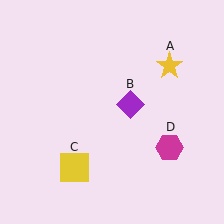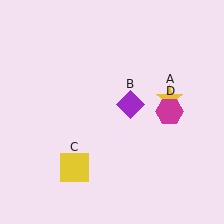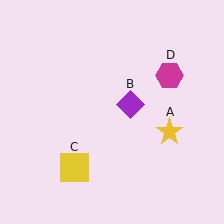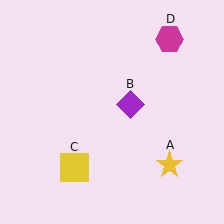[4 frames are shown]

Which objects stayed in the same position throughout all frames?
Purple diamond (object B) and yellow square (object C) remained stationary.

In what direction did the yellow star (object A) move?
The yellow star (object A) moved down.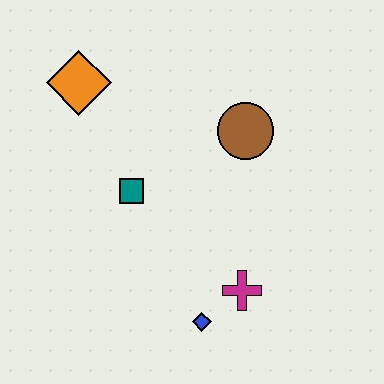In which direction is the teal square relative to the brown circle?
The teal square is to the left of the brown circle.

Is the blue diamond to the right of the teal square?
Yes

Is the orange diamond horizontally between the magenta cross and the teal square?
No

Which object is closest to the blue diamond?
The magenta cross is closest to the blue diamond.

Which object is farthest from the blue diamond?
The orange diamond is farthest from the blue diamond.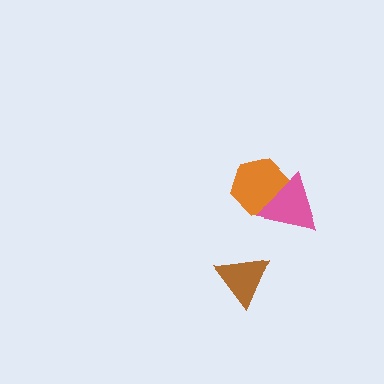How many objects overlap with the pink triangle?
1 object overlaps with the pink triangle.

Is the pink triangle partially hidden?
No, no other shape covers it.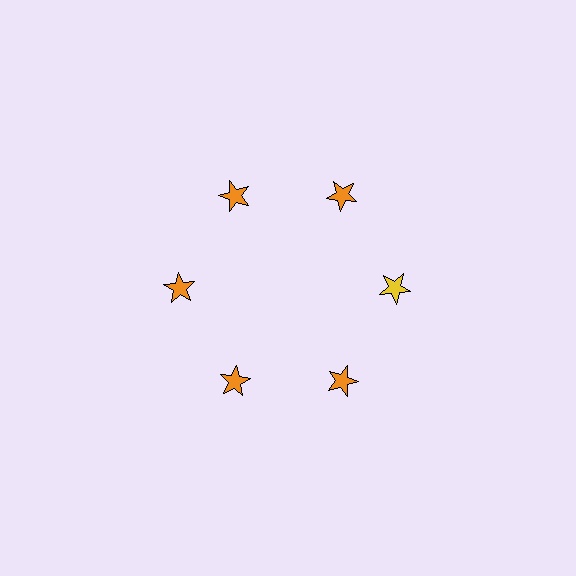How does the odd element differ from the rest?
It has a different color: yellow instead of orange.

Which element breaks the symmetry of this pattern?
The yellow star at roughly the 3 o'clock position breaks the symmetry. All other shapes are orange stars.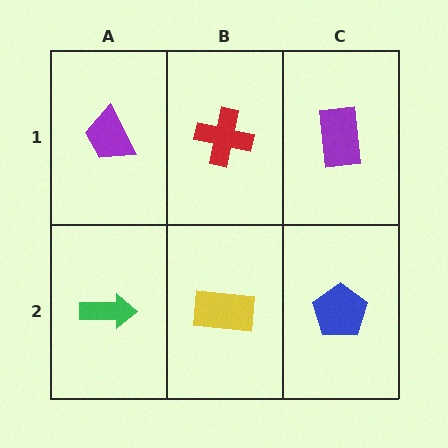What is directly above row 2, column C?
A purple rectangle.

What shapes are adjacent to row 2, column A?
A purple trapezoid (row 1, column A), a yellow rectangle (row 2, column B).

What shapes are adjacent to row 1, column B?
A yellow rectangle (row 2, column B), a purple trapezoid (row 1, column A), a purple rectangle (row 1, column C).